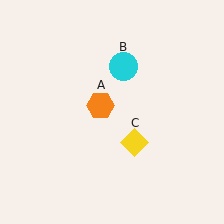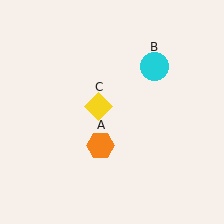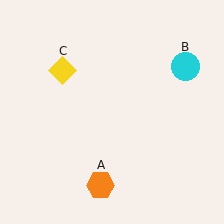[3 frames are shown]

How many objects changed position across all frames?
3 objects changed position: orange hexagon (object A), cyan circle (object B), yellow diamond (object C).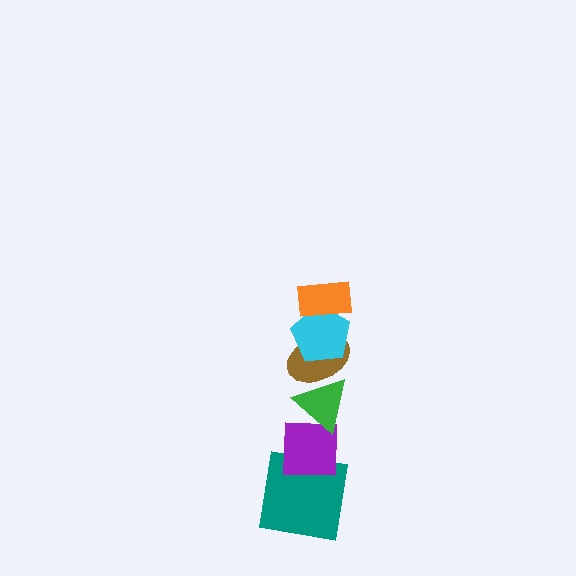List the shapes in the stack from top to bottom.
From top to bottom: the orange rectangle, the cyan pentagon, the brown ellipse, the green triangle, the purple square, the teal square.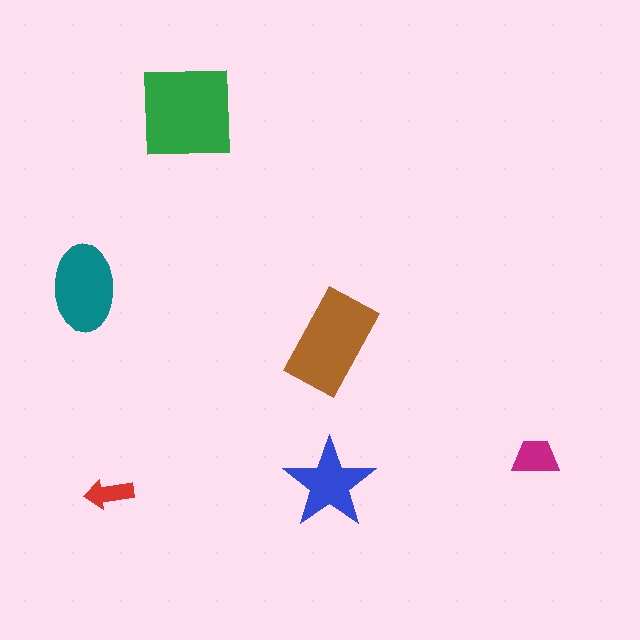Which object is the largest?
The green square.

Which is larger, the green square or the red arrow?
The green square.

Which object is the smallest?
The red arrow.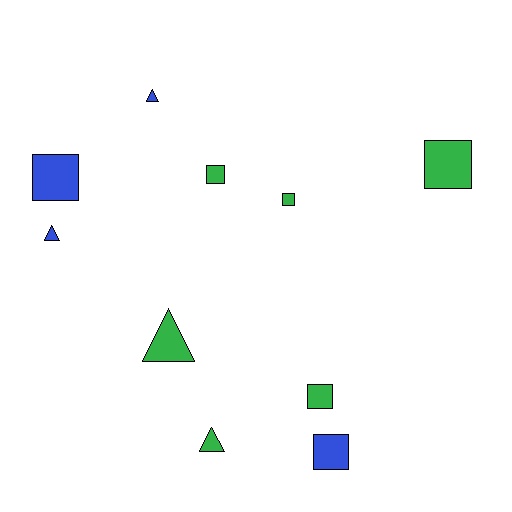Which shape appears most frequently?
Square, with 6 objects.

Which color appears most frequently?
Green, with 6 objects.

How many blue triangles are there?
There are 2 blue triangles.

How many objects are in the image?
There are 10 objects.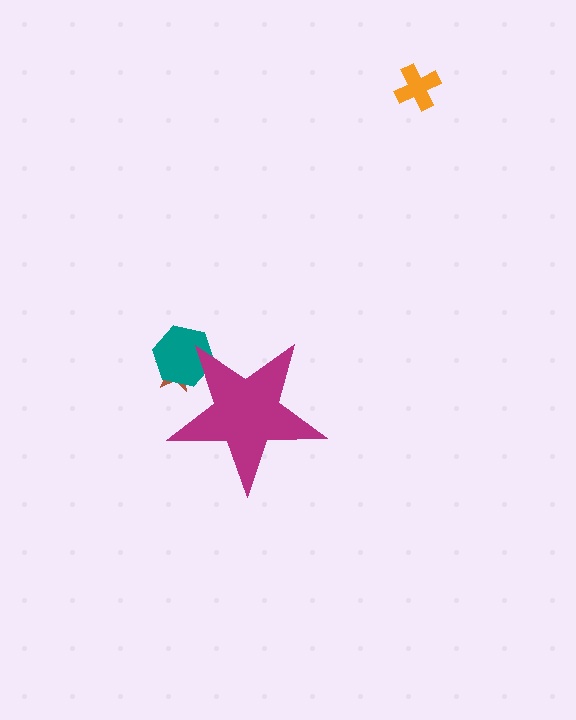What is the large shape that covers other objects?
A magenta star.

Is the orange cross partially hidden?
No, the orange cross is fully visible.